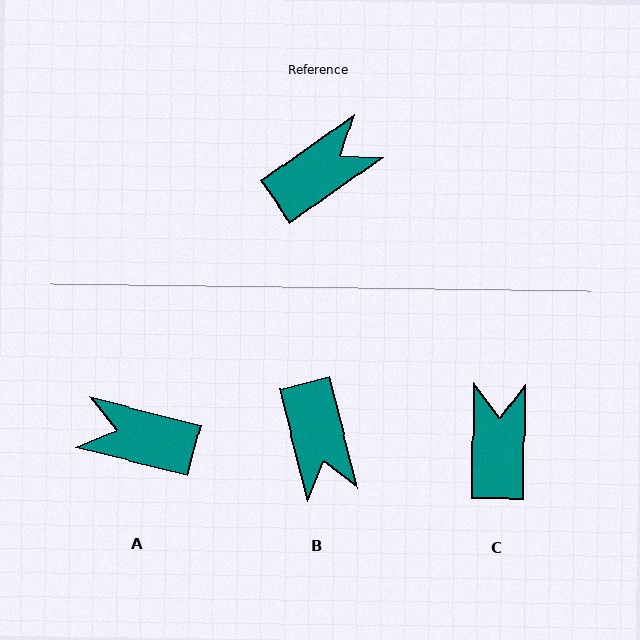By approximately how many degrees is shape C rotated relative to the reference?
Approximately 54 degrees counter-clockwise.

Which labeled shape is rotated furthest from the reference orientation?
A, about 130 degrees away.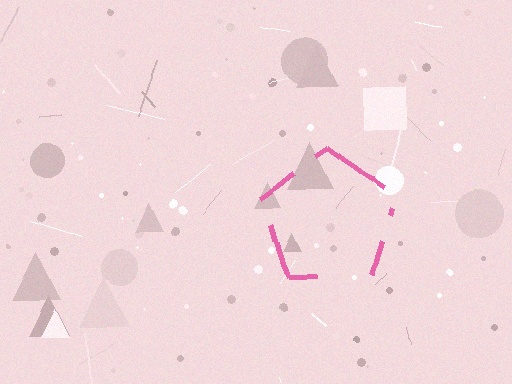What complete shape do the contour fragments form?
The contour fragments form a pentagon.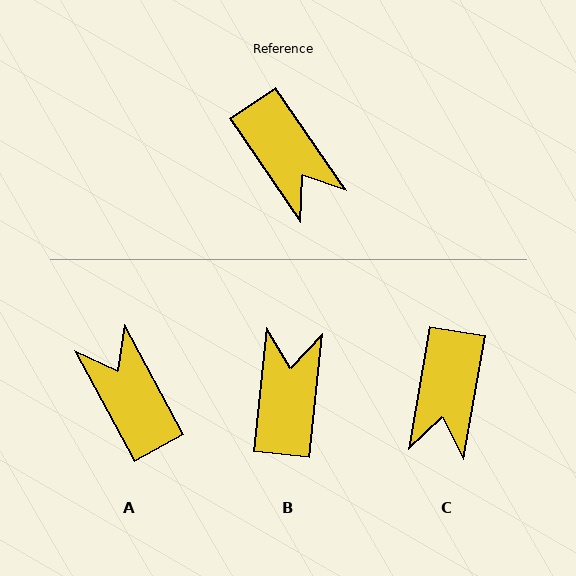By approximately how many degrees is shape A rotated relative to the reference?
Approximately 174 degrees counter-clockwise.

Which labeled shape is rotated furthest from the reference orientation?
A, about 174 degrees away.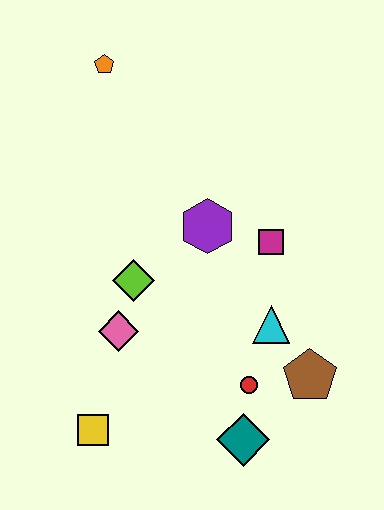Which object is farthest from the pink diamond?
The orange pentagon is farthest from the pink diamond.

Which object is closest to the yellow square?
The pink diamond is closest to the yellow square.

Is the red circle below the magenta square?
Yes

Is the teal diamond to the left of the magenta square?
Yes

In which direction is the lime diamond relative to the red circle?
The lime diamond is to the left of the red circle.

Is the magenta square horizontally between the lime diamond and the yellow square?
No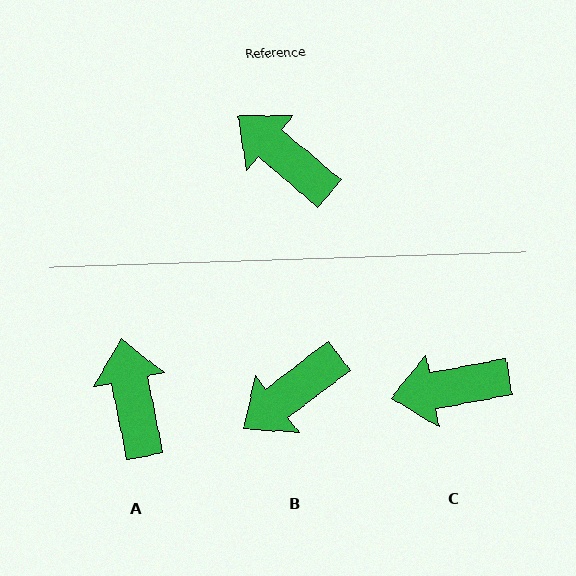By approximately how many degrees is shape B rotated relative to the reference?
Approximately 78 degrees counter-clockwise.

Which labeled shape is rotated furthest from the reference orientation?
B, about 78 degrees away.